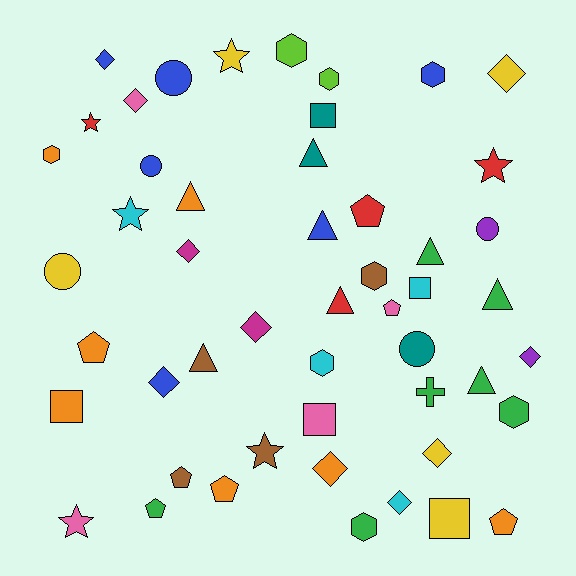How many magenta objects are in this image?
There are 2 magenta objects.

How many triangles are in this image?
There are 8 triangles.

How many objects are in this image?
There are 50 objects.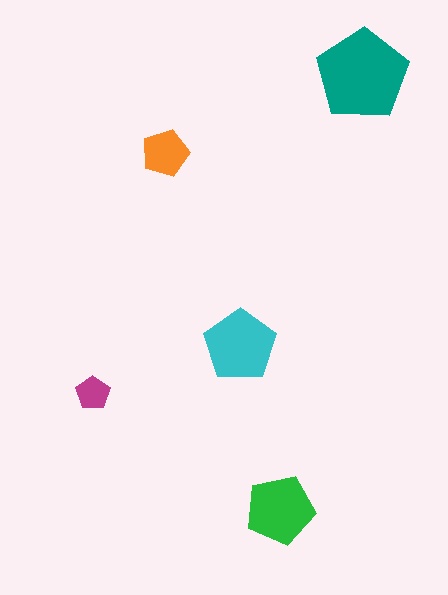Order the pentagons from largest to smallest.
the teal one, the cyan one, the green one, the orange one, the magenta one.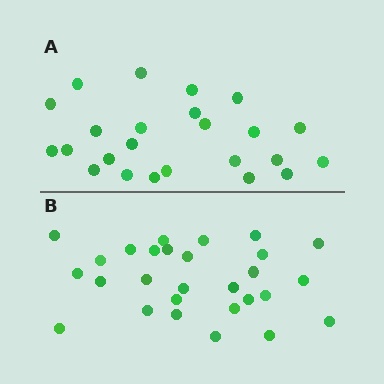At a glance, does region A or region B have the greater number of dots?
Region B (the bottom region) has more dots.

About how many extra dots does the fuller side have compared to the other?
Region B has about 4 more dots than region A.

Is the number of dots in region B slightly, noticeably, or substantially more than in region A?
Region B has only slightly more — the two regions are fairly close. The ratio is roughly 1.2 to 1.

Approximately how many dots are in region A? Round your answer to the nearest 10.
About 20 dots. (The exact count is 24, which rounds to 20.)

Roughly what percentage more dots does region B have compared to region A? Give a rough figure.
About 15% more.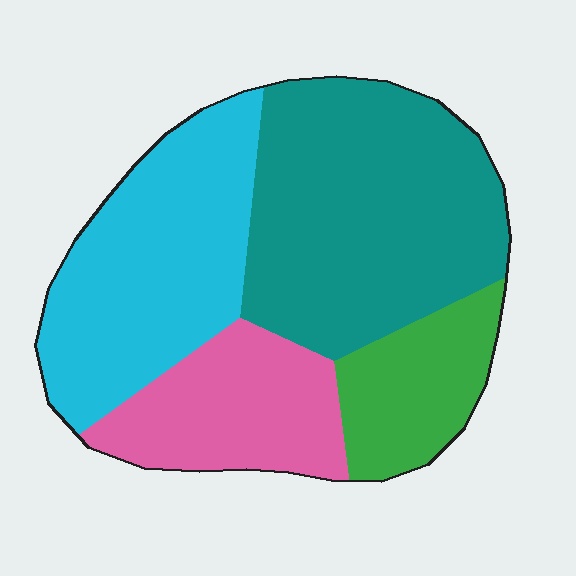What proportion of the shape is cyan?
Cyan takes up about one third (1/3) of the shape.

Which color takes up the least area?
Green, at roughly 15%.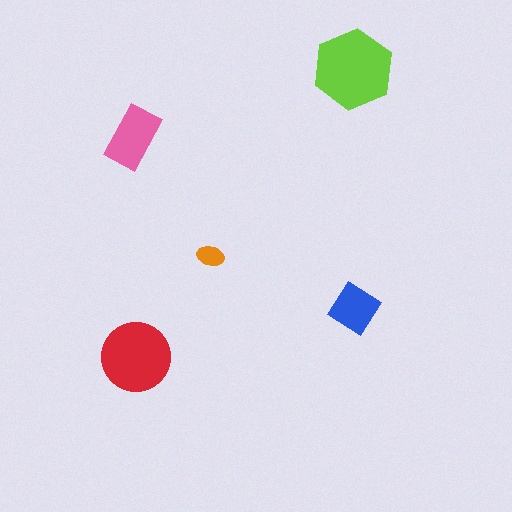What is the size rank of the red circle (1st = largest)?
2nd.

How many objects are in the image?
There are 5 objects in the image.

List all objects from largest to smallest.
The lime hexagon, the red circle, the pink rectangle, the blue diamond, the orange ellipse.